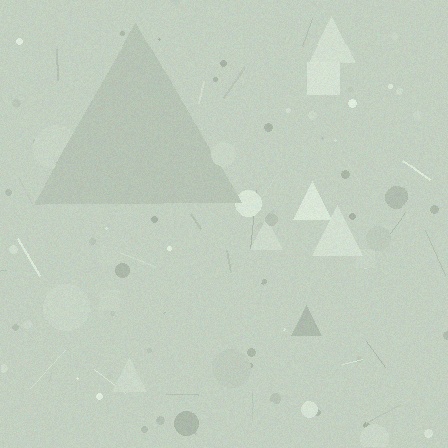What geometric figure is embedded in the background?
A triangle is embedded in the background.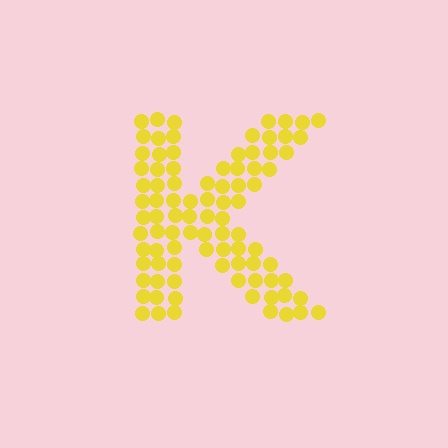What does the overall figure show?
The overall figure shows the letter K.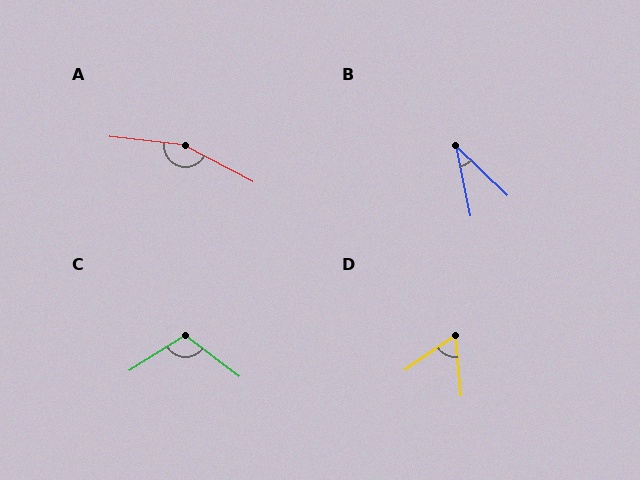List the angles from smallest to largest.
B (35°), D (60°), C (110°), A (158°).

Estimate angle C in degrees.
Approximately 110 degrees.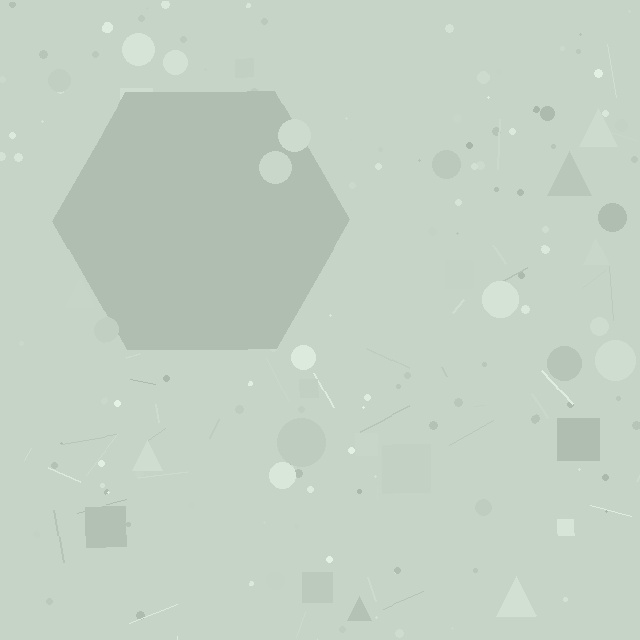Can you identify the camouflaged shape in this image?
The camouflaged shape is a hexagon.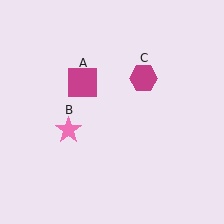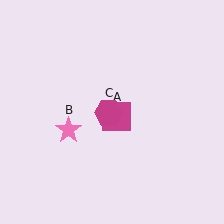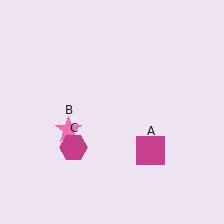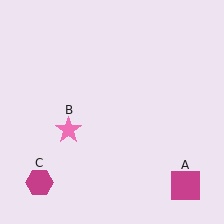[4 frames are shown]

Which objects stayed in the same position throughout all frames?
Pink star (object B) remained stationary.